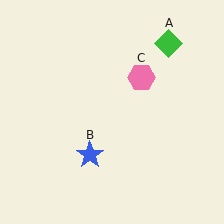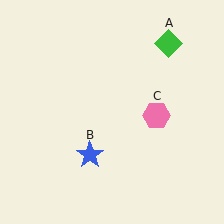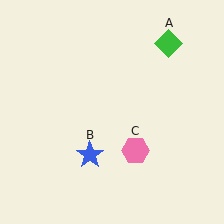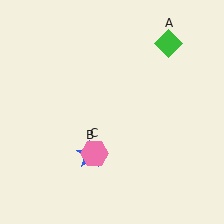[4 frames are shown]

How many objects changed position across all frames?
1 object changed position: pink hexagon (object C).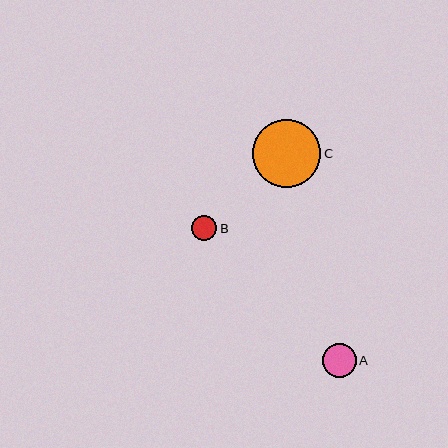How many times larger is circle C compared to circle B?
Circle C is approximately 2.7 times the size of circle B.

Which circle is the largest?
Circle C is the largest with a size of approximately 68 pixels.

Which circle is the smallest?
Circle B is the smallest with a size of approximately 25 pixels.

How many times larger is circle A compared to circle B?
Circle A is approximately 1.3 times the size of circle B.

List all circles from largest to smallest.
From largest to smallest: C, A, B.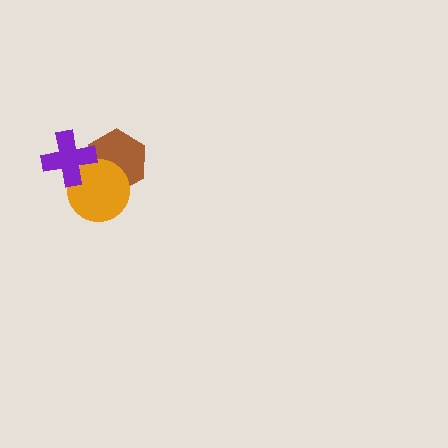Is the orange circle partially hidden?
Yes, it is partially covered by another shape.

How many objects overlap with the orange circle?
2 objects overlap with the orange circle.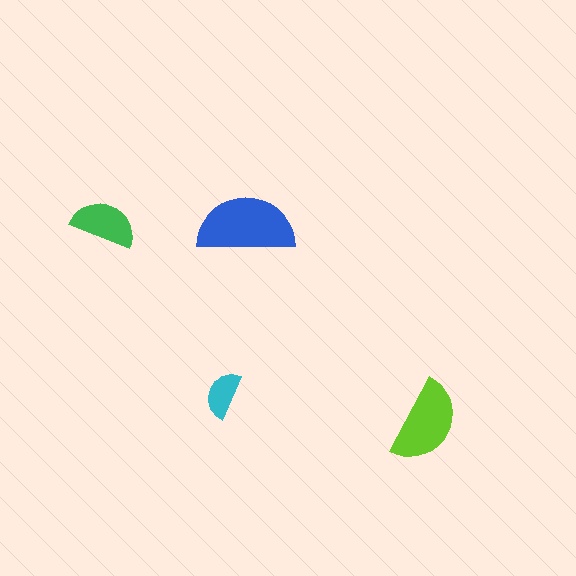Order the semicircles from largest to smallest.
the blue one, the lime one, the green one, the cyan one.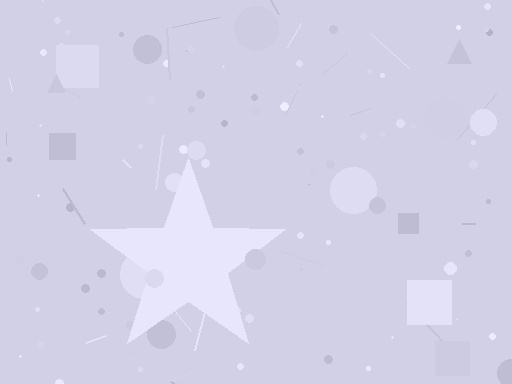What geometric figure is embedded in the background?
A star is embedded in the background.